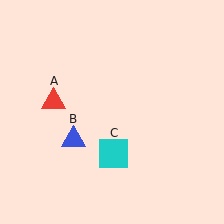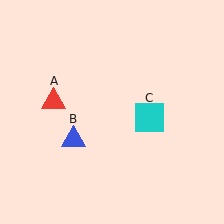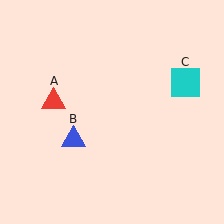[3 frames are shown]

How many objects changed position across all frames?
1 object changed position: cyan square (object C).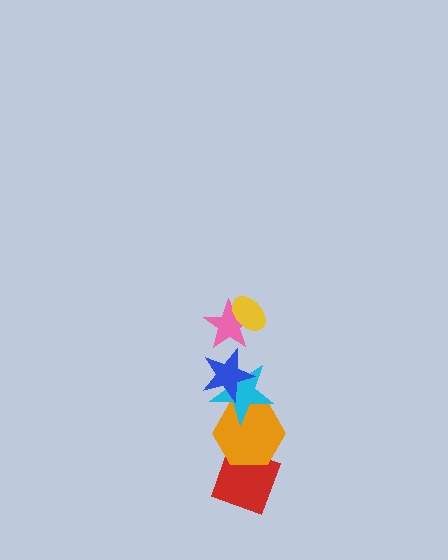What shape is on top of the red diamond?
The orange hexagon is on top of the red diamond.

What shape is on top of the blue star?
The pink star is on top of the blue star.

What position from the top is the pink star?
The pink star is 2nd from the top.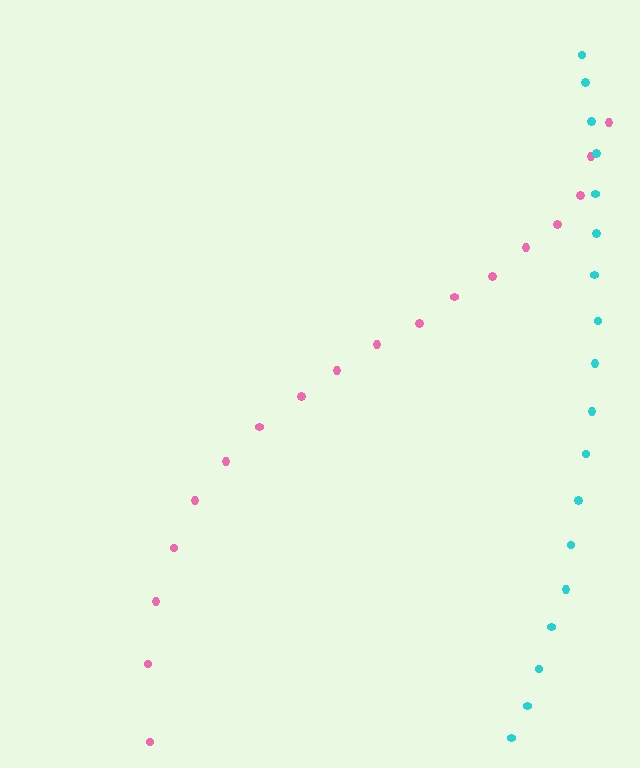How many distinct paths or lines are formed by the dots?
There are 2 distinct paths.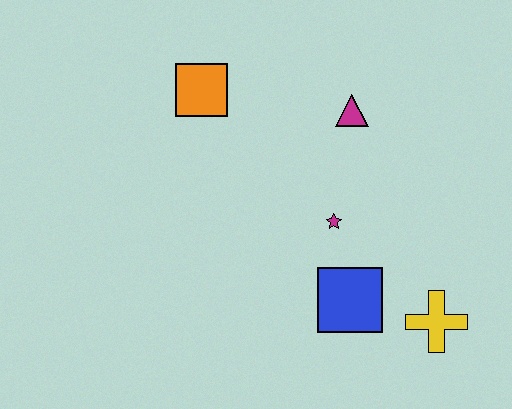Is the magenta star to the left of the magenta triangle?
Yes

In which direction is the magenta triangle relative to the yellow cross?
The magenta triangle is above the yellow cross.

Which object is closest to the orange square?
The magenta triangle is closest to the orange square.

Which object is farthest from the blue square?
The orange square is farthest from the blue square.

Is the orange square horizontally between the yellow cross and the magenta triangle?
No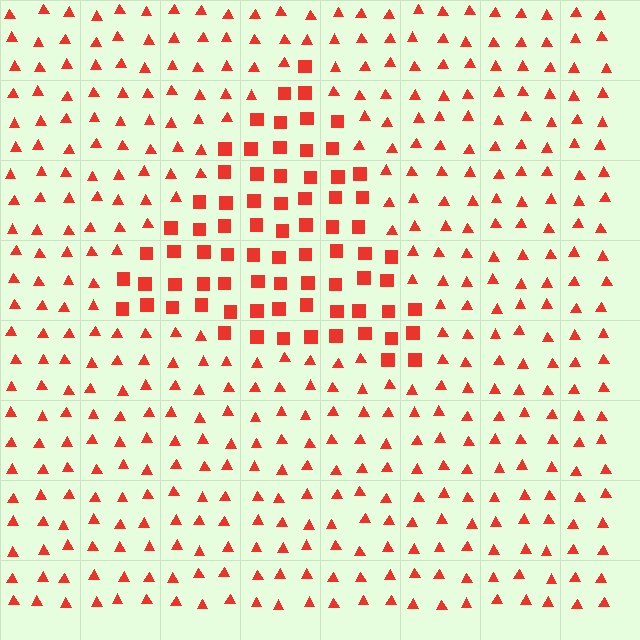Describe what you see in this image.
The image is filled with small red elements arranged in a uniform grid. A triangle-shaped region contains squares, while the surrounding area contains triangles. The boundary is defined purely by the change in element shape.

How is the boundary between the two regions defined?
The boundary is defined by a change in element shape: squares inside vs. triangles outside. All elements share the same color and spacing.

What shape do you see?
I see a triangle.